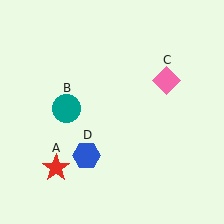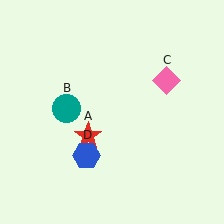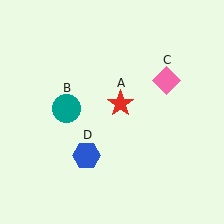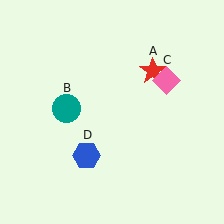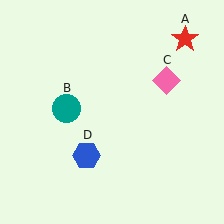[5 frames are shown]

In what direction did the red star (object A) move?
The red star (object A) moved up and to the right.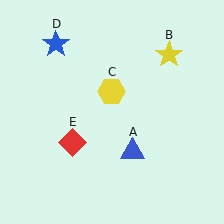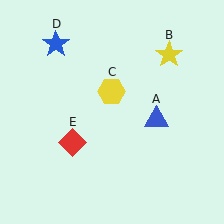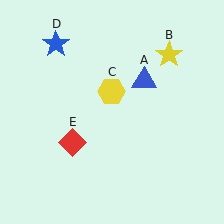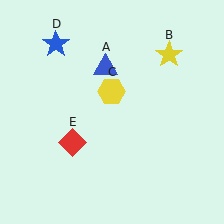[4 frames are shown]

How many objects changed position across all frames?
1 object changed position: blue triangle (object A).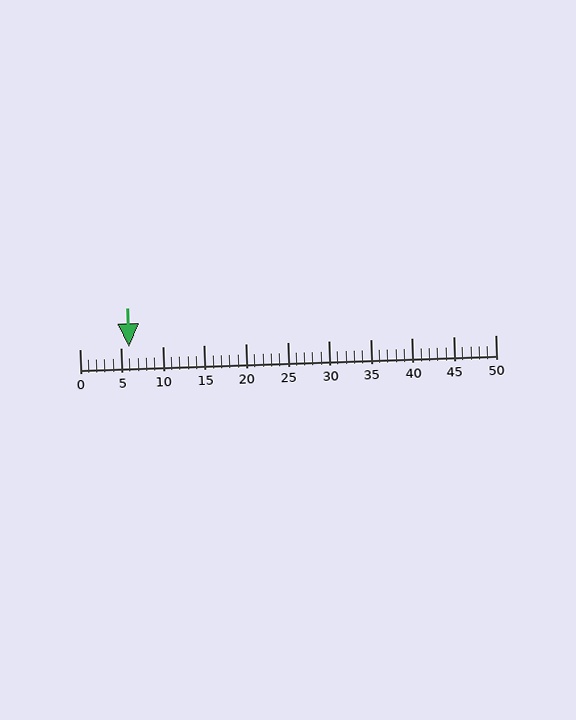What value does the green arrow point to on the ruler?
The green arrow points to approximately 6.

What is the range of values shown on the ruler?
The ruler shows values from 0 to 50.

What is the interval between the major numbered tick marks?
The major tick marks are spaced 5 units apart.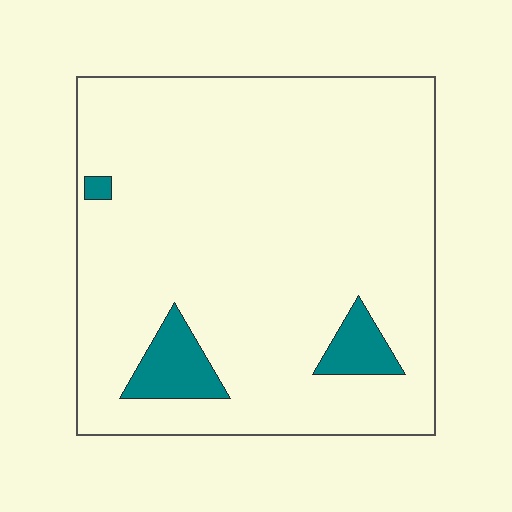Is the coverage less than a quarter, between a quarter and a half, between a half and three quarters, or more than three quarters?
Less than a quarter.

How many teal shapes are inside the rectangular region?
3.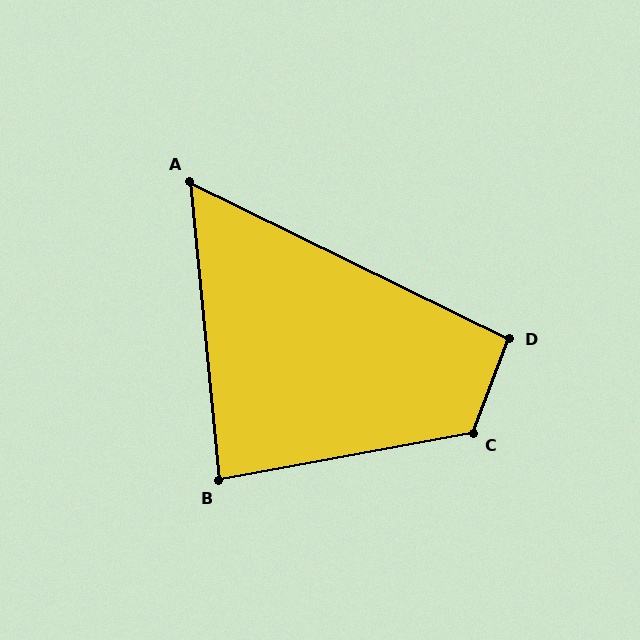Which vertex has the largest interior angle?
C, at approximately 122 degrees.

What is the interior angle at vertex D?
Approximately 95 degrees (obtuse).